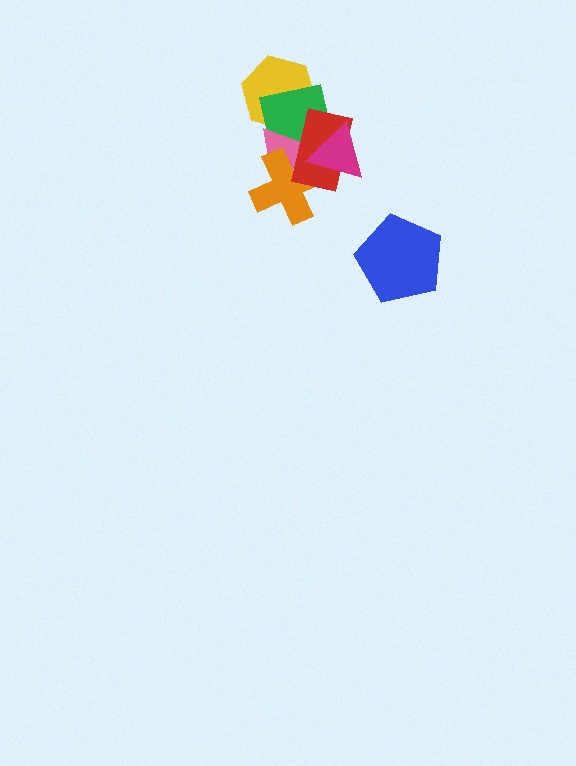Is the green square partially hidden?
Yes, it is partially covered by another shape.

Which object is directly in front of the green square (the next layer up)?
The pink triangle is directly in front of the green square.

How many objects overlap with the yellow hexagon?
2 objects overlap with the yellow hexagon.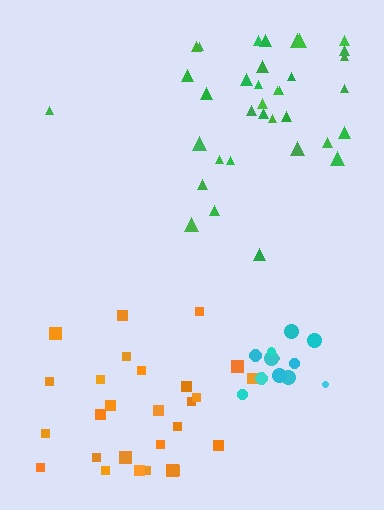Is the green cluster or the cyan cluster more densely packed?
Cyan.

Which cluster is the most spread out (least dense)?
Green.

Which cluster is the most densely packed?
Cyan.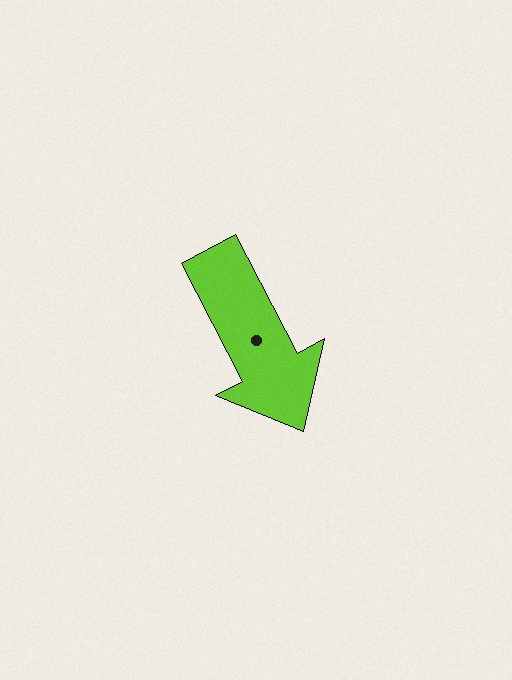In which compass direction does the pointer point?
Southeast.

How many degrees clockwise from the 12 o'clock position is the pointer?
Approximately 152 degrees.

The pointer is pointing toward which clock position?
Roughly 5 o'clock.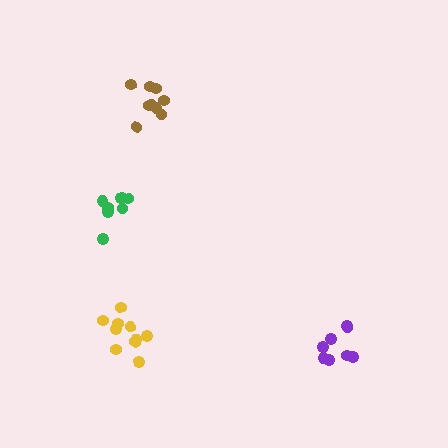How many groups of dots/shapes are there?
There are 4 groups.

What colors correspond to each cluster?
The clusters are colored: yellow, purple, green, brown.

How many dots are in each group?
Group 1: 10 dots, Group 2: 8 dots, Group 3: 7 dots, Group 4: 9 dots (34 total).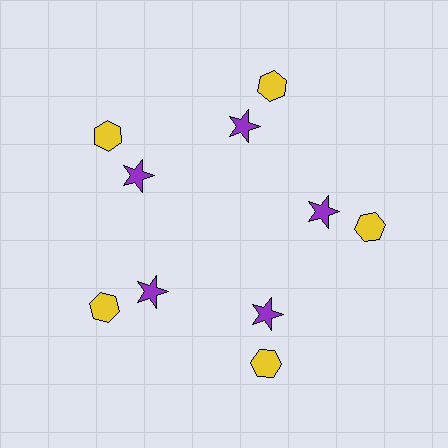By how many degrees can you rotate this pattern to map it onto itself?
The pattern maps onto itself every 72 degrees of rotation.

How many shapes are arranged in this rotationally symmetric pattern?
There are 10 shapes, arranged in 5 groups of 2.